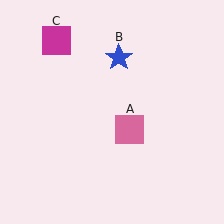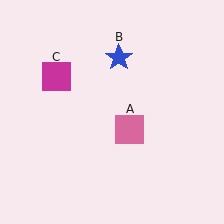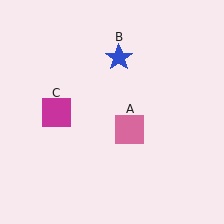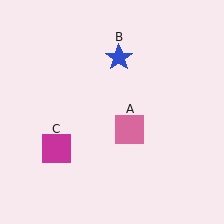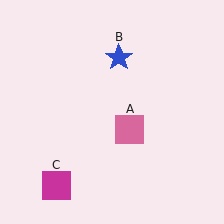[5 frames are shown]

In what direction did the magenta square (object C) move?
The magenta square (object C) moved down.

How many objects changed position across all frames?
1 object changed position: magenta square (object C).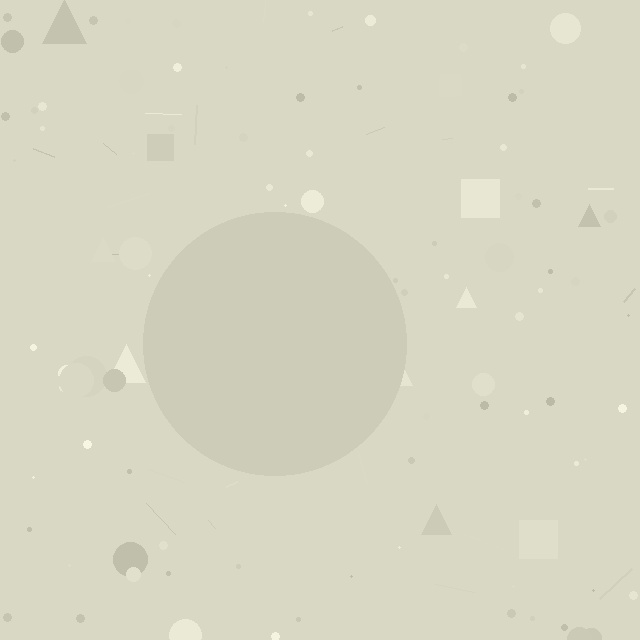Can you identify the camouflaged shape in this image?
The camouflaged shape is a circle.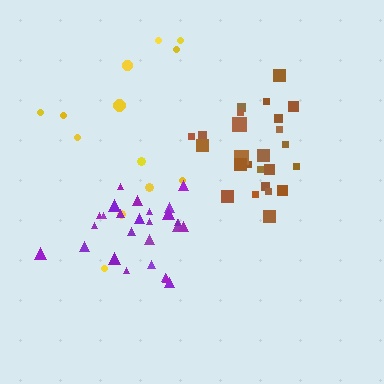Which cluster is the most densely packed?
Brown.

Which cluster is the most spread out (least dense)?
Yellow.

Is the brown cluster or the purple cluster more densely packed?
Brown.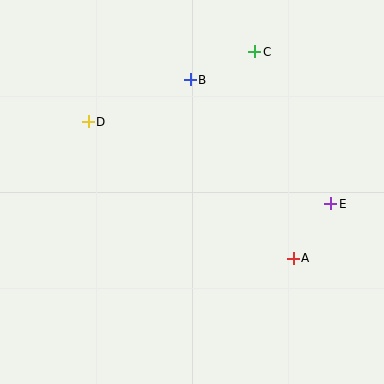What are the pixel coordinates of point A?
Point A is at (293, 258).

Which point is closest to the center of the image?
Point B at (190, 80) is closest to the center.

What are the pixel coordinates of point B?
Point B is at (190, 80).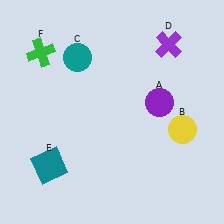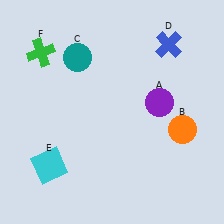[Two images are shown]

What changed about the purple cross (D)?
In Image 1, D is purple. In Image 2, it changed to blue.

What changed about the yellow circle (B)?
In Image 1, B is yellow. In Image 2, it changed to orange.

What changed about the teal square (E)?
In Image 1, E is teal. In Image 2, it changed to cyan.